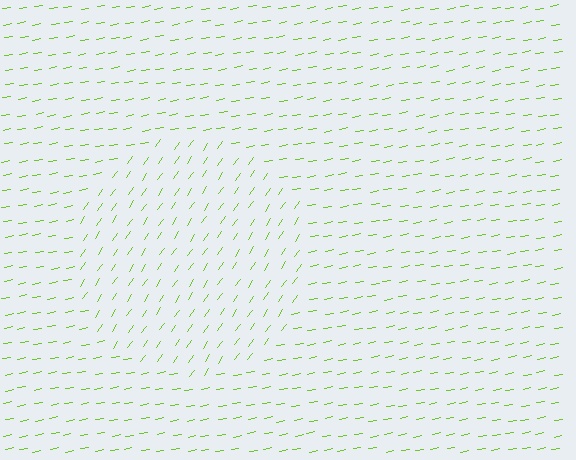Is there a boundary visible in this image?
Yes, there is a texture boundary formed by a change in line orientation.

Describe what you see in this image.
The image is filled with small lime line segments. A circle region in the image has lines oriented differently from the surrounding lines, creating a visible texture boundary.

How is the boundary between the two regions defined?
The boundary is defined purely by a change in line orientation (approximately 45 degrees difference). All lines are the same color and thickness.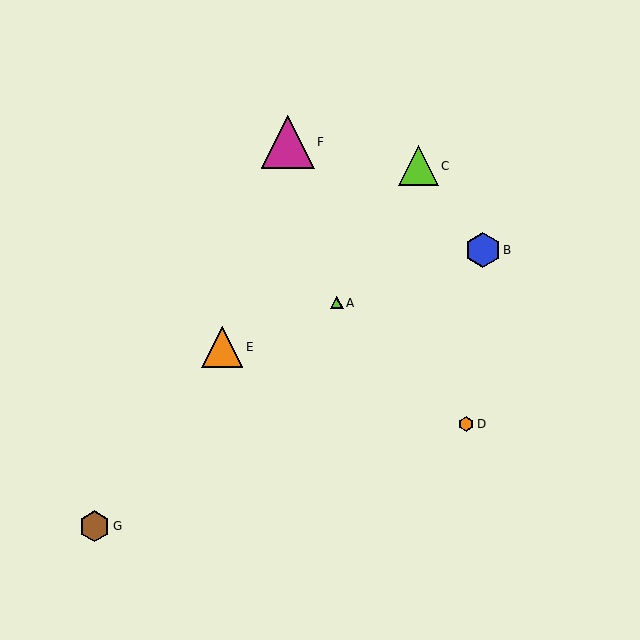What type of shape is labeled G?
Shape G is a brown hexagon.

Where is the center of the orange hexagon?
The center of the orange hexagon is at (466, 424).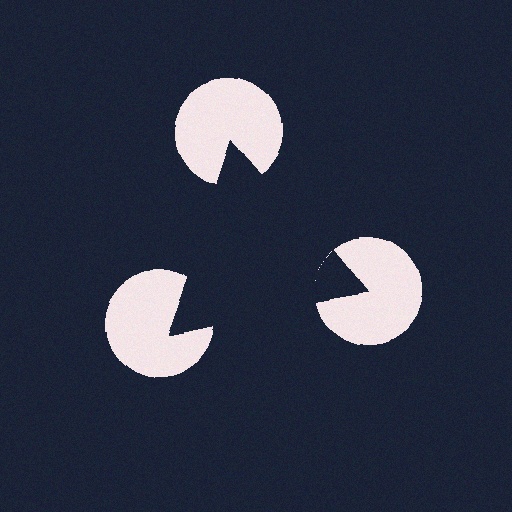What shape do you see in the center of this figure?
An illusory triangle — its edges are inferred from the aligned wedge cuts in the pac-man discs, not physically drawn.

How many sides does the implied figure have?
3 sides.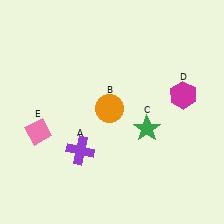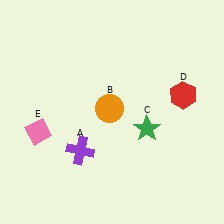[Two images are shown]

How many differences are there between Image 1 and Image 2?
There is 1 difference between the two images.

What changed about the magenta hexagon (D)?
In Image 1, D is magenta. In Image 2, it changed to red.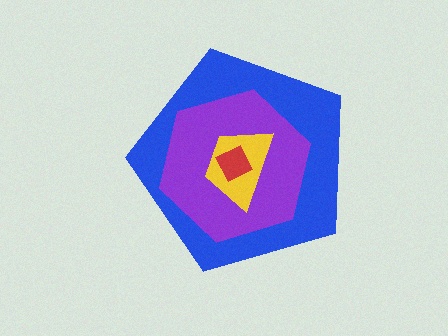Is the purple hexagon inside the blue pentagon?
Yes.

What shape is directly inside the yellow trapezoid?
The red square.